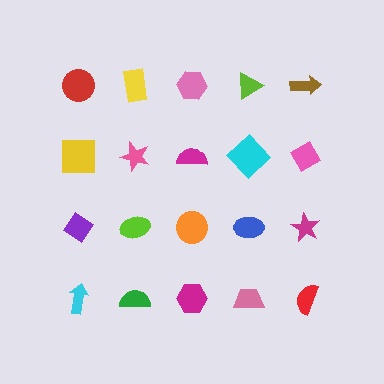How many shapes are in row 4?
5 shapes.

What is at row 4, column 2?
A green semicircle.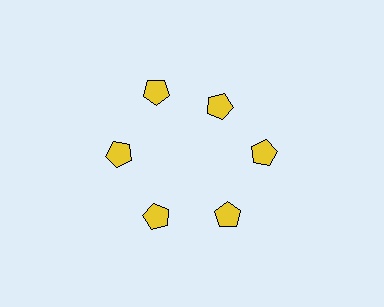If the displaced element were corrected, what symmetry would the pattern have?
It would have 6-fold rotational symmetry — the pattern would map onto itself every 60 degrees.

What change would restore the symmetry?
The symmetry would be restored by moving it outward, back onto the ring so that all 6 pentagons sit at equal angles and equal distance from the center.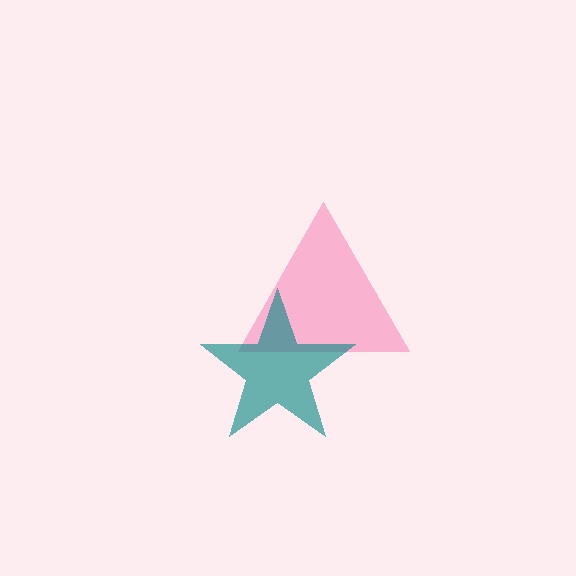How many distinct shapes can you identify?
There are 2 distinct shapes: a pink triangle, a teal star.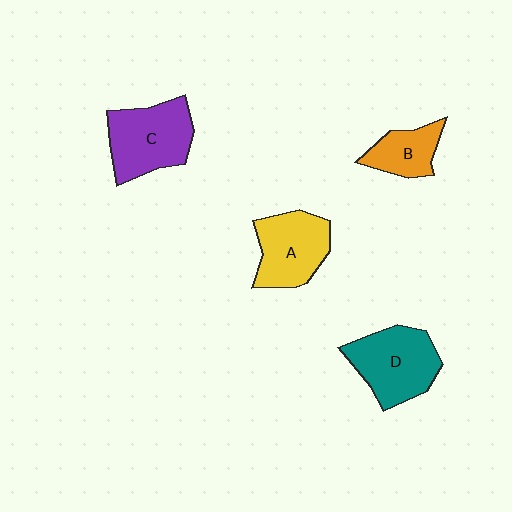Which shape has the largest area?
Shape C (purple).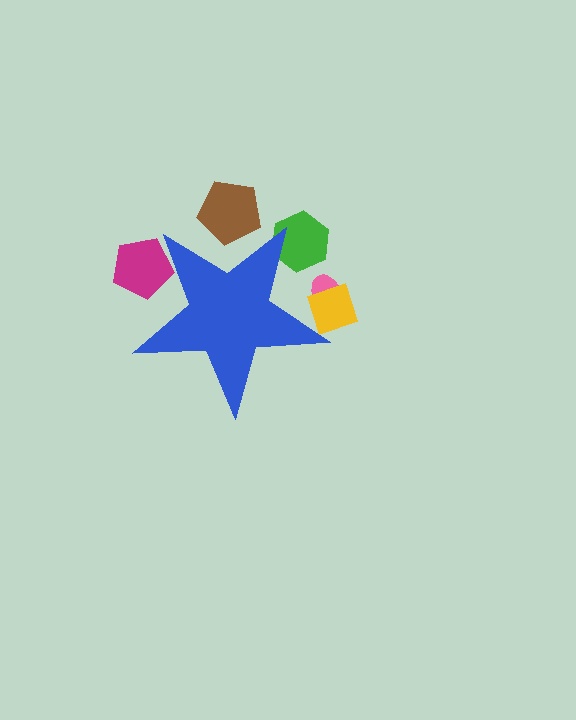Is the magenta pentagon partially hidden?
Yes, the magenta pentagon is partially hidden behind the blue star.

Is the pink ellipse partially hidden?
Yes, the pink ellipse is partially hidden behind the blue star.